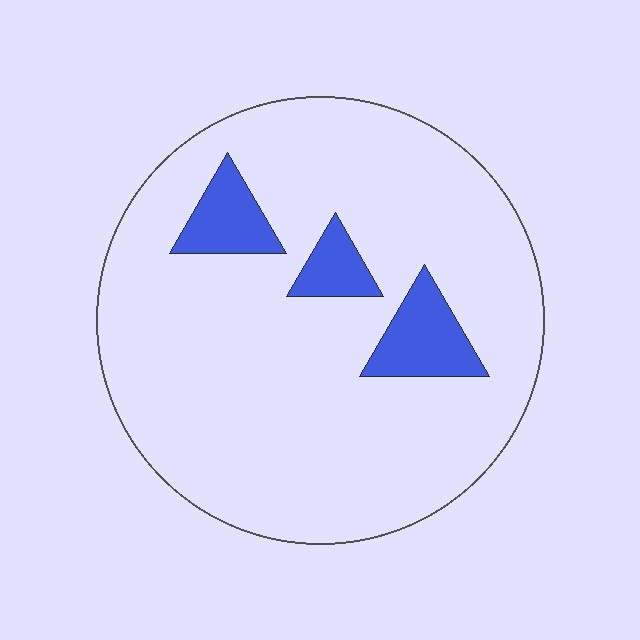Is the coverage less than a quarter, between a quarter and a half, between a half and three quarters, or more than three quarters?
Less than a quarter.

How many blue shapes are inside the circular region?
3.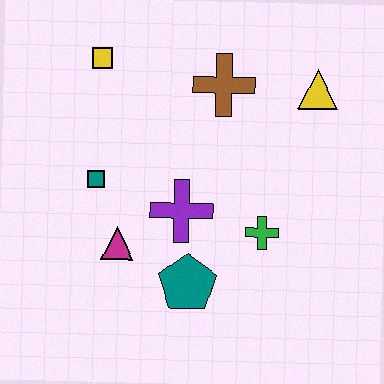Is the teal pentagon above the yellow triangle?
No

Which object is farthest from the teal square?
The yellow triangle is farthest from the teal square.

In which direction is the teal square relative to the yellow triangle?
The teal square is to the left of the yellow triangle.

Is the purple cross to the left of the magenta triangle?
No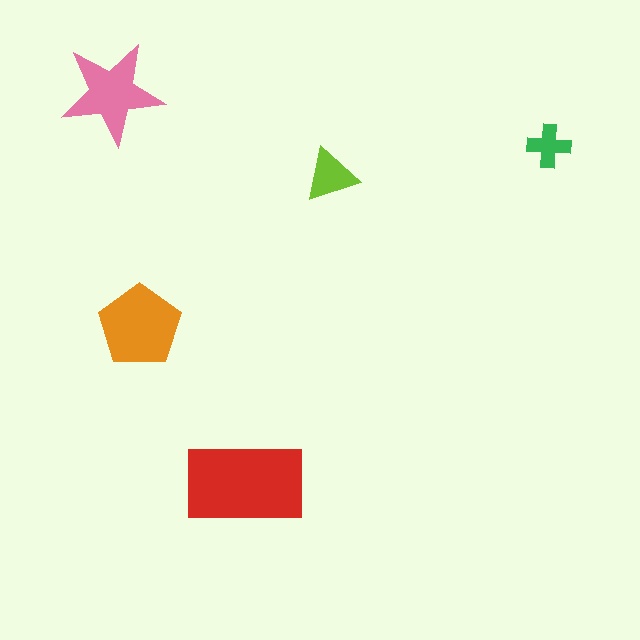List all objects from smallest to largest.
The green cross, the lime triangle, the pink star, the orange pentagon, the red rectangle.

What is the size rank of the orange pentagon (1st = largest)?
2nd.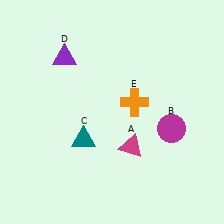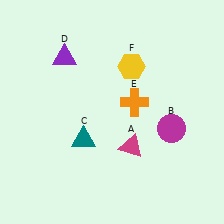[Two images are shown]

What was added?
A yellow hexagon (F) was added in Image 2.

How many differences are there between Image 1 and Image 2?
There is 1 difference between the two images.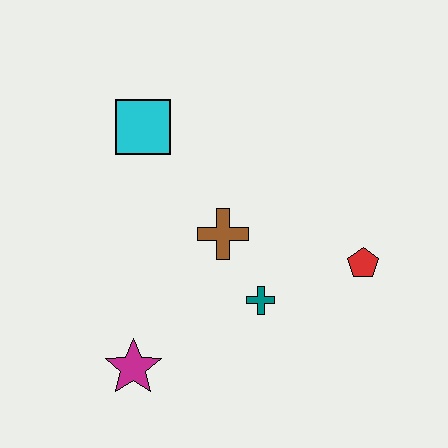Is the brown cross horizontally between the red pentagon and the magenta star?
Yes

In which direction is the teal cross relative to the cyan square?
The teal cross is below the cyan square.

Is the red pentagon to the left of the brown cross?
No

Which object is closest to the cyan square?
The brown cross is closest to the cyan square.